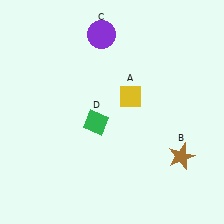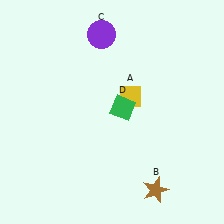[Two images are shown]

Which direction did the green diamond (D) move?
The green diamond (D) moved right.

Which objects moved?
The objects that moved are: the brown star (B), the green diamond (D).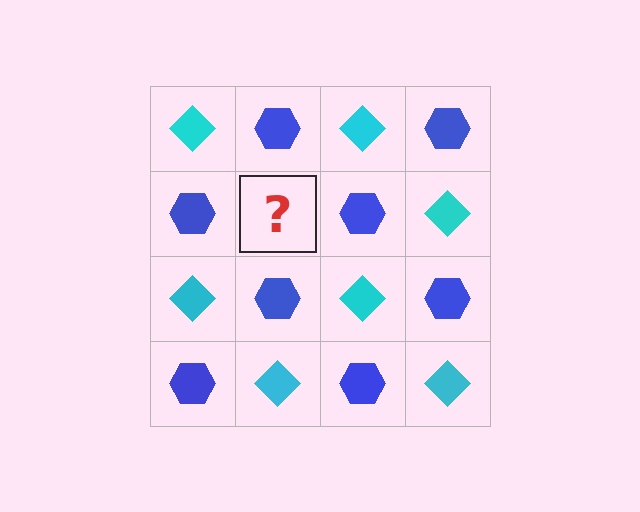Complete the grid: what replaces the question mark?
The question mark should be replaced with a cyan diamond.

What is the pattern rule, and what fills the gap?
The rule is that it alternates cyan diamond and blue hexagon in a checkerboard pattern. The gap should be filled with a cyan diamond.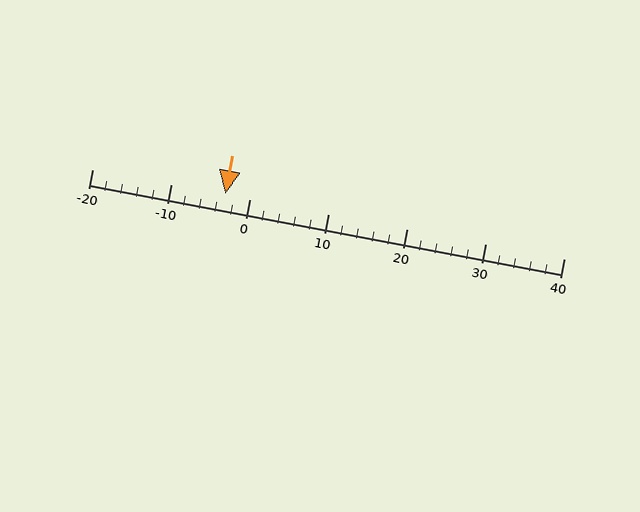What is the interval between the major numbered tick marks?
The major tick marks are spaced 10 units apart.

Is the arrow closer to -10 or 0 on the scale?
The arrow is closer to 0.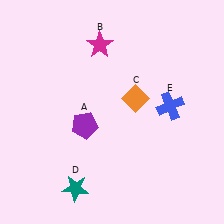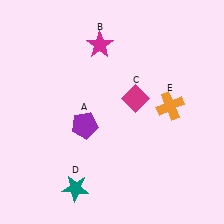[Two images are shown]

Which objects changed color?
C changed from orange to magenta. E changed from blue to orange.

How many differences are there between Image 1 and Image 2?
There are 2 differences between the two images.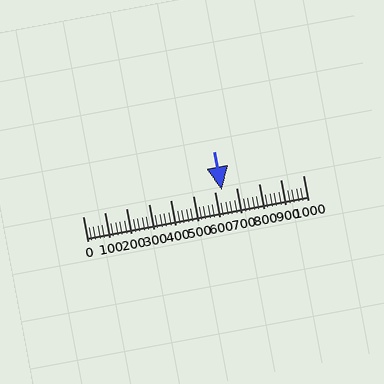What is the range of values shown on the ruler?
The ruler shows values from 0 to 1000.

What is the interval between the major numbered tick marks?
The major tick marks are spaced 100 units apart.